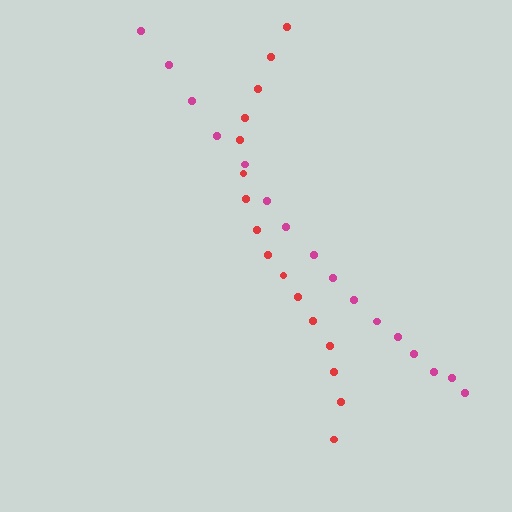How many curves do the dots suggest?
There are 2 distinct paths.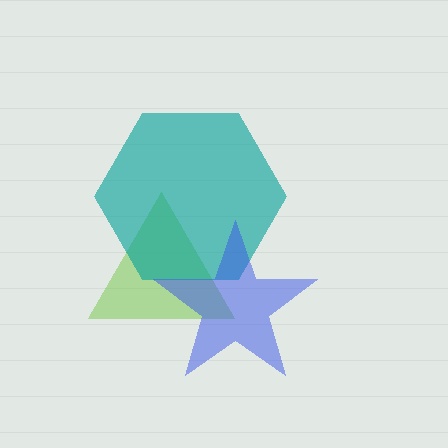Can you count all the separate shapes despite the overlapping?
Yes, there are 3 separate shapes.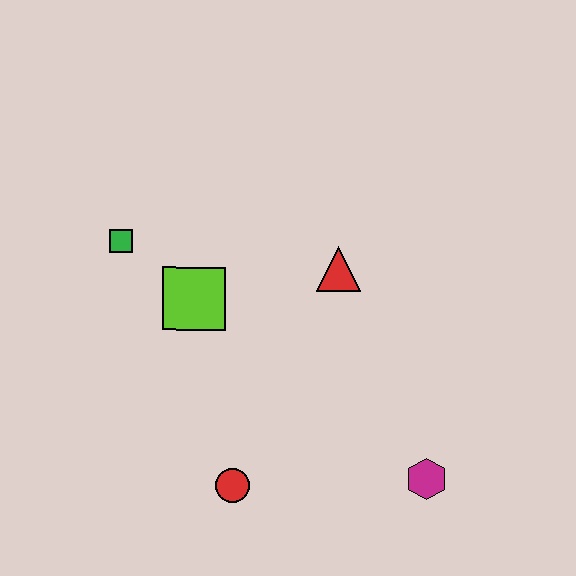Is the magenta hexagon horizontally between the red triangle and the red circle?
No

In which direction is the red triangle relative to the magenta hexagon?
The red triangle is above the magenta hexagon.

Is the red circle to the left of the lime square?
No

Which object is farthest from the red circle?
The green square is farthest from the red circle.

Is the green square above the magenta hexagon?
Yes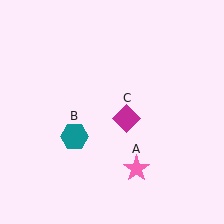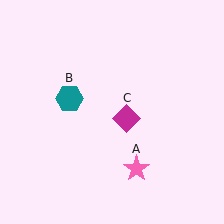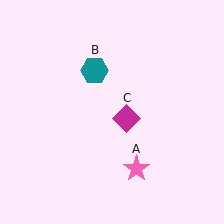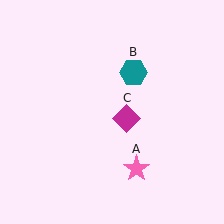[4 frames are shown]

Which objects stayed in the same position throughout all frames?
Pink star (object A) and magenta diamond (object C) remained stationary.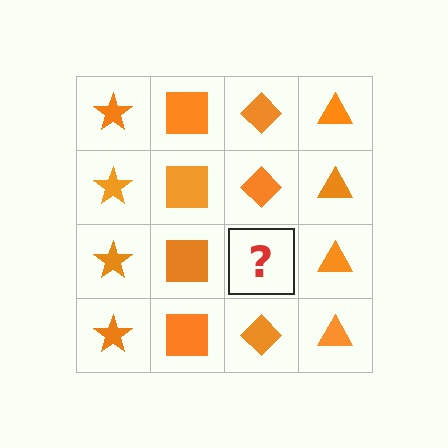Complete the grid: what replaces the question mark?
The question mark should be replaced with an orange diamond.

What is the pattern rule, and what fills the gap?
The rule is that each column has a consistent shape. The gap should be filled with an orange diamond.